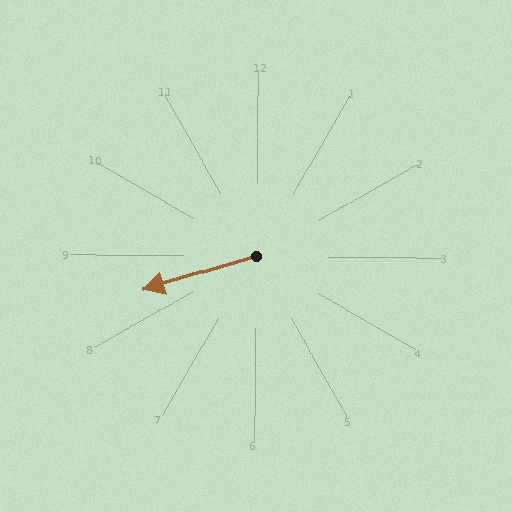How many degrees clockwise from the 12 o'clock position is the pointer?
Approximately 253 degrees.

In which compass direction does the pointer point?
West.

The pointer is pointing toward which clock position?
Roughly 8 o'clock.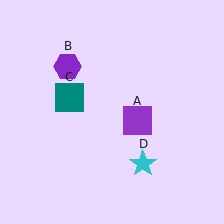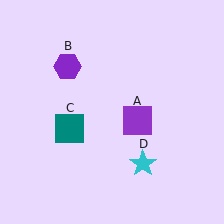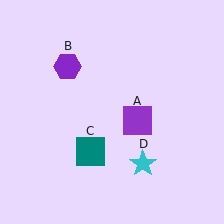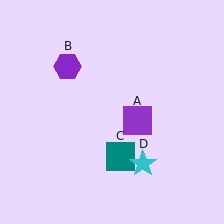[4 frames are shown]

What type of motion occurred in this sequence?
The teal square (object C) rotated counterclockwise around the center of the scene.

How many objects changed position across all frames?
1 object changed position: teal square (object C).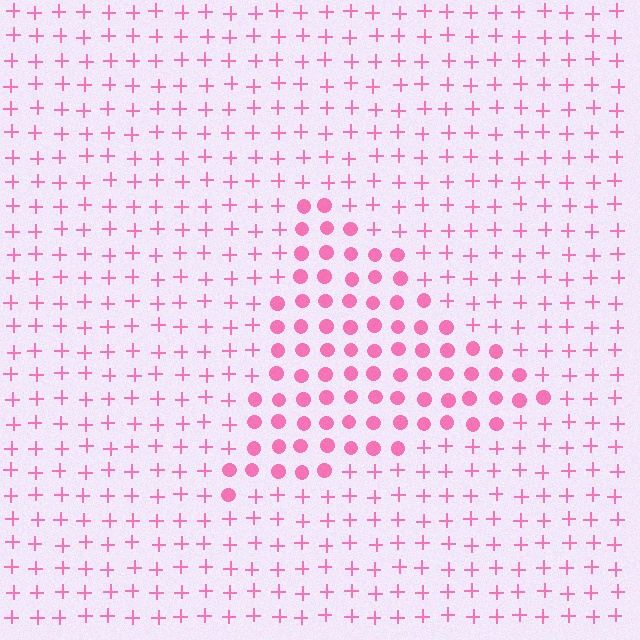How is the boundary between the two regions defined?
The boundary is defined by a change in element shape: circles inside vs. plus signs outside. All elements share the same color and spacing.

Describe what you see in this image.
The image is filled with small pink elements arranged in a uniform grid. A triangle-shaped region contains circles, while the surrounding area contains plus signs. The boundary is defined purely by the change in element shape.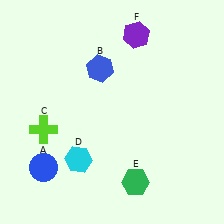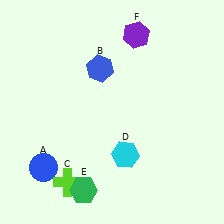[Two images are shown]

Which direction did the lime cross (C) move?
The lime cross (C) moved down.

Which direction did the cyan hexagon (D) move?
The cyan hexagon (D) moved right.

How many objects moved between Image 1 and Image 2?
3 objects moved between the two images.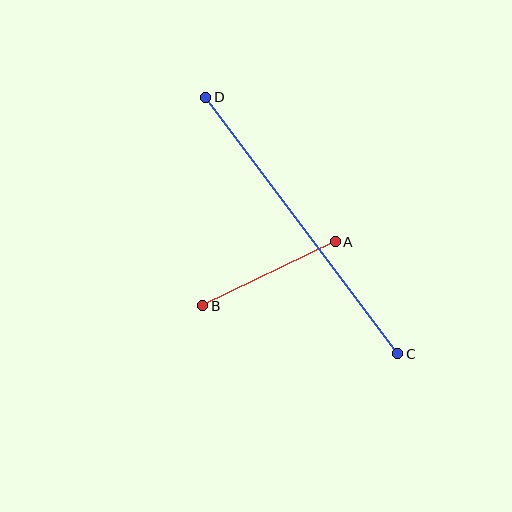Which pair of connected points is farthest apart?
Points C and D are farthest apart.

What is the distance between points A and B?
The distance is approximately 147 pixels.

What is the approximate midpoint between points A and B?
The midpoint is at approximately (269, 274) pixels.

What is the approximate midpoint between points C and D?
The midpoint is at approximately (302, 225) pixels.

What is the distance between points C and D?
The distance is approximately 321 pixels.